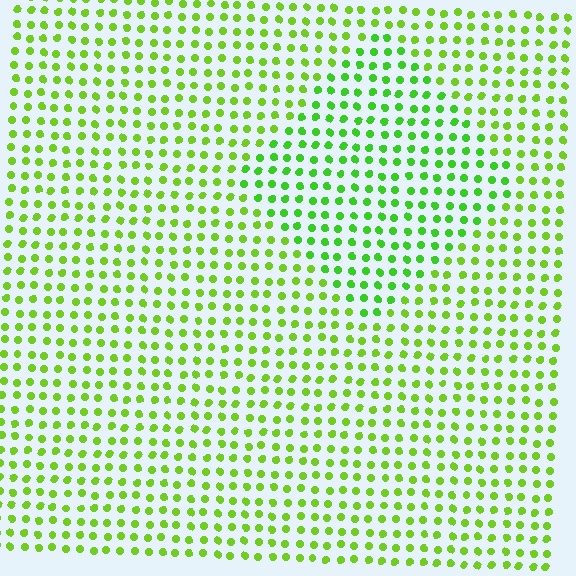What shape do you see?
I see a diamond.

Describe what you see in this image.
The image is filled with small lime elements in a uniform arrangement. A diamond-shaped region is visible where the elements are tinted to a slightly different hue, forming a subtle color boundary.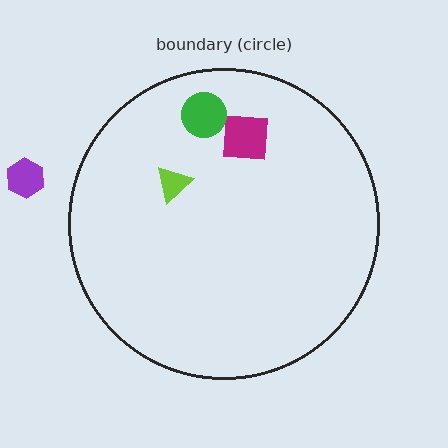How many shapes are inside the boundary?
3 inside, 1 outside.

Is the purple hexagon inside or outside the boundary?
Outside.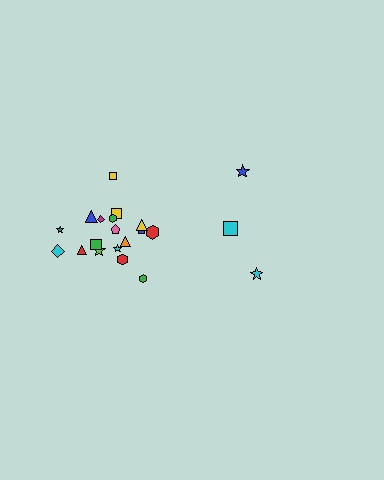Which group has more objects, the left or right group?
The left group.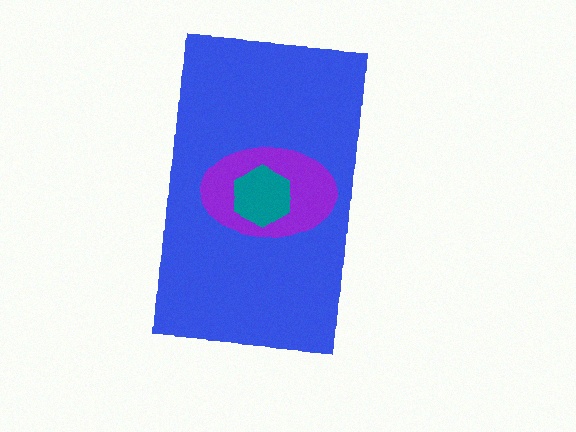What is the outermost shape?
The blue rectangle.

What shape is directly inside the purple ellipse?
The teal hexagon.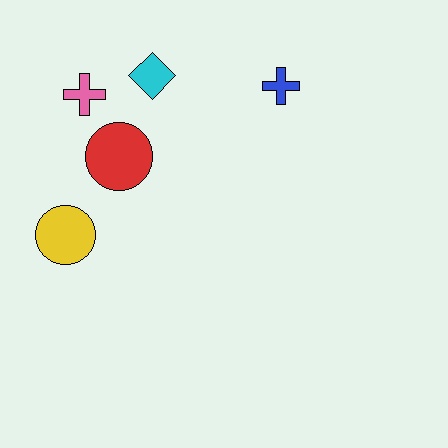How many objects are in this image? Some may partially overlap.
There are 5 objects.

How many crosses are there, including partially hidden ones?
There are 2 crosses.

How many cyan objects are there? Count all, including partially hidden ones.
There is 1 cyan object.